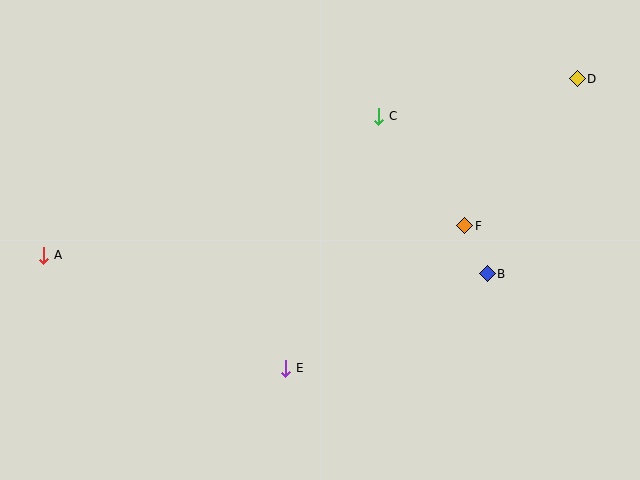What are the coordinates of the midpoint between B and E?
The midpoint between B and E is at (386, 321).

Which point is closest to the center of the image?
Point E at (286, 368) is closest to the center.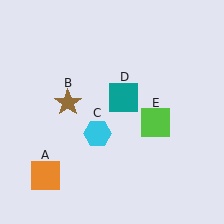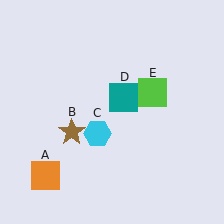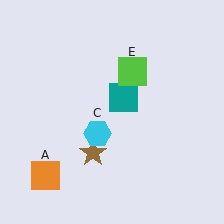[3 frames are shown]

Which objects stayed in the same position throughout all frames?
Orange square (object A) and cyan hexagon (object C) and teal square (object D) remained stationary.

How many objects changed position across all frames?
2 objects changed position: brown star (object B), lime square (object E).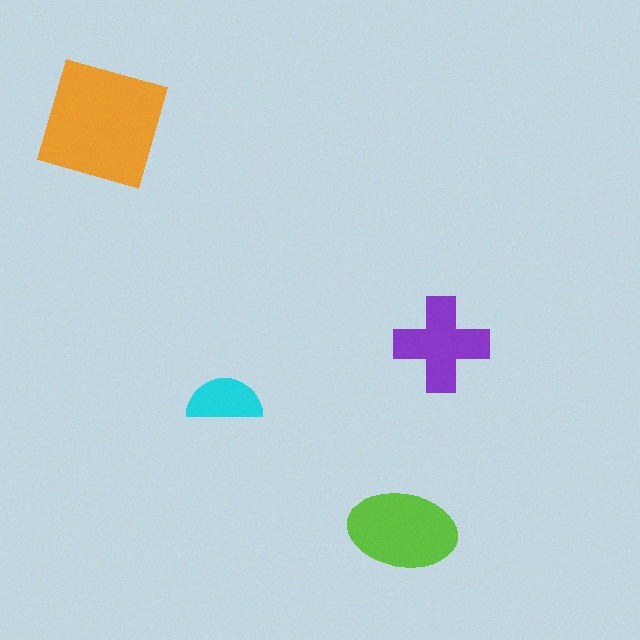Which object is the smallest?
The cyan semicircle.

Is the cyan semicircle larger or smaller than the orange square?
Smaller.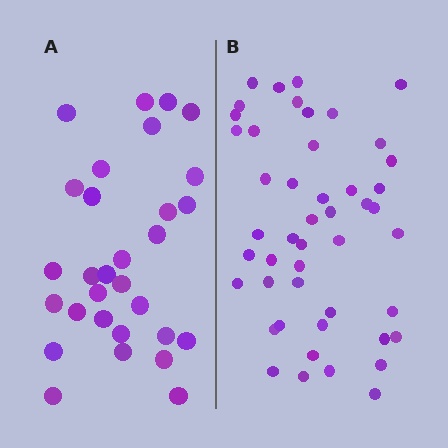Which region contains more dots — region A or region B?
Region B (the right region) has more dots.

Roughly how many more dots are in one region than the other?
Region B has approximately 15 more dots than region A.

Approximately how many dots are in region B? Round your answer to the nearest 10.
About 50 dots. (The exact count is 47, which rounds to 50.)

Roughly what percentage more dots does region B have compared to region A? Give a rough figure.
About 55% more.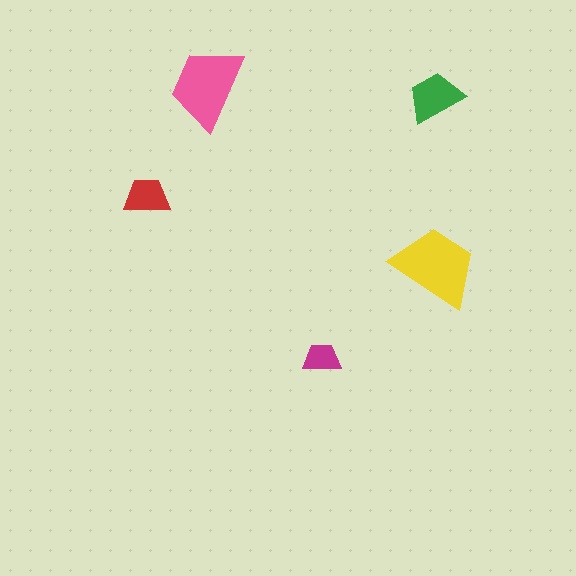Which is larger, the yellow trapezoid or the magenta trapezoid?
The yellow one.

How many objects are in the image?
There are 5 objects in the image.